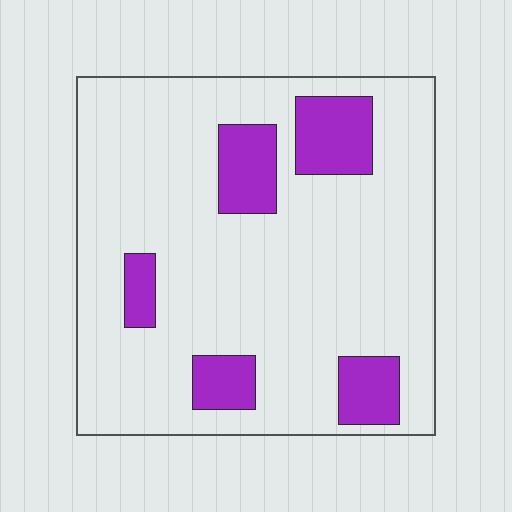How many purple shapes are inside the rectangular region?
5.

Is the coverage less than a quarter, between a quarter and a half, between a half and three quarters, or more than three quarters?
Less than a quarter.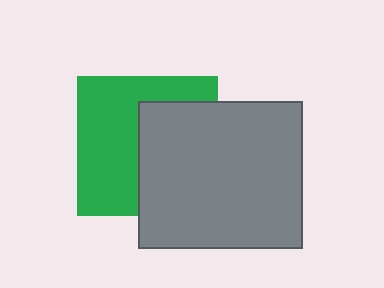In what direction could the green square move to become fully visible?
The green square could move left. That would shift it out from behind the gray rectangle entirely.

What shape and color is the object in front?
The object in front is a gray rectangle.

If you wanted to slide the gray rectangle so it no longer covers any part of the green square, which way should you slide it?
Slide it right — that is the most direct way to separate the two shapes.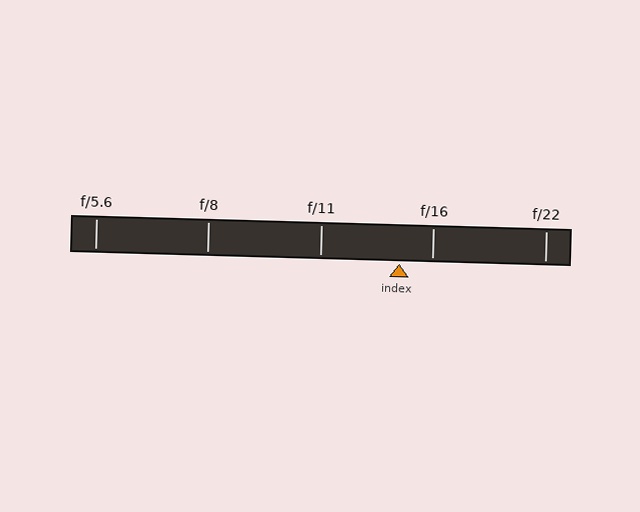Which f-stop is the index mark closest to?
The index mark is closest to f/16.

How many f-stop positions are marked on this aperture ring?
There are 5 f-stop positions marked.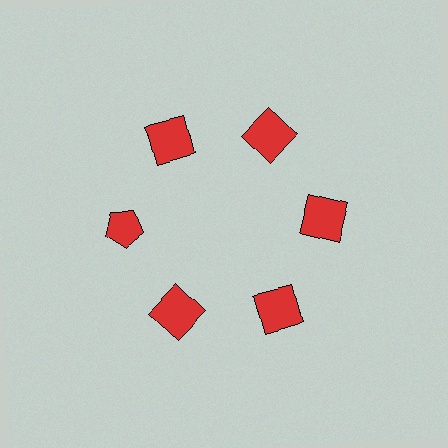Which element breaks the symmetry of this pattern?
The red pentagon at roughly the 9 o'clock position breaks the symmetry. All other shapes are red squares.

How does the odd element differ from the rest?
It has a different shape: pentagon instead of square.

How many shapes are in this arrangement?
There are 6 shapes arranged in a ring pattern.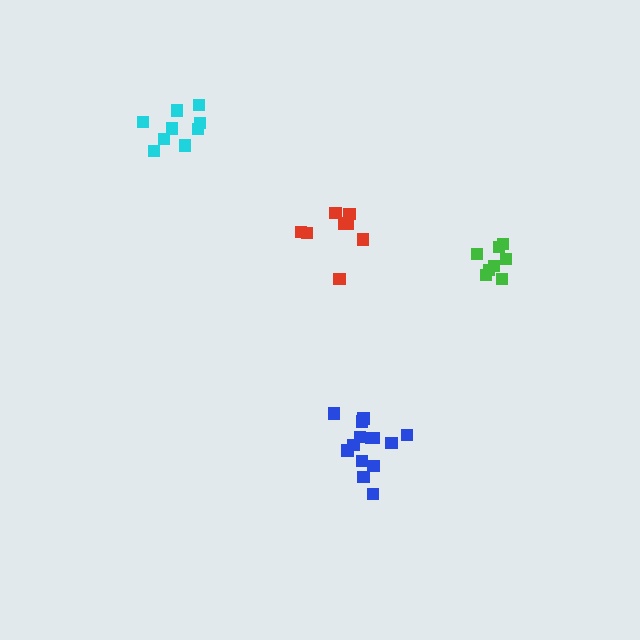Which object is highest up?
The cyan cluster is topmost.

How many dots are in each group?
Group 1: 8 dots, Group 2: 9 dots, Group 3: 14 dots, Group 4: 8 dots (39 total).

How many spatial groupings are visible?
There are 4 spatial groupings.